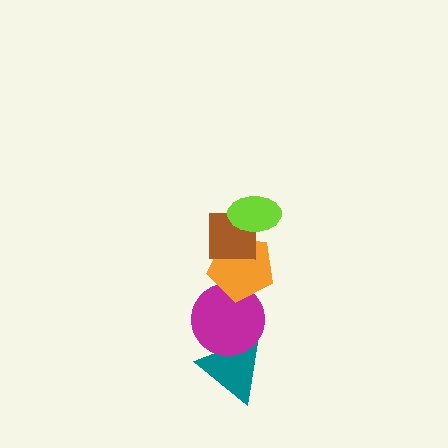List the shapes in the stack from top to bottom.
From top to bottom: the lime ellipse, the brown square, the orange pentagon, the magenta circle, the teal triangle.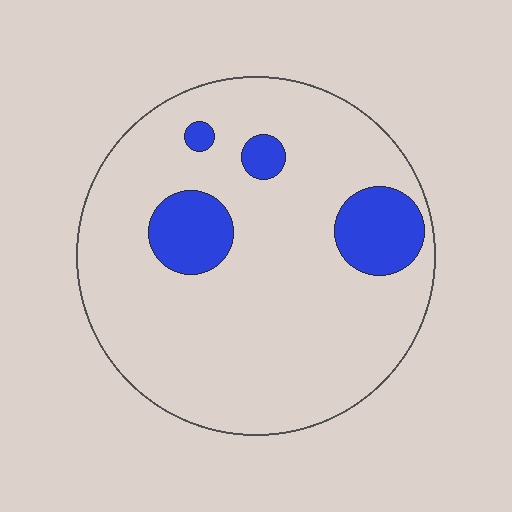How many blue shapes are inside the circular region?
4.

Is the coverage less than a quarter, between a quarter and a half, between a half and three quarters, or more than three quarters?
Less than a quarter.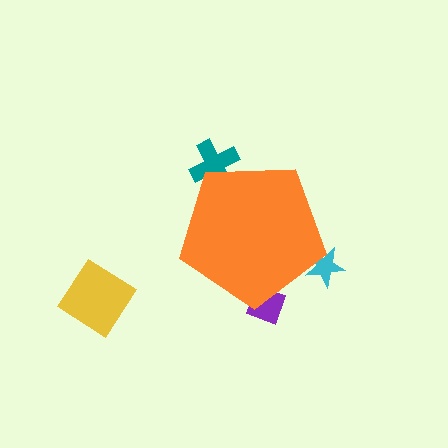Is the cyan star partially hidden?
Yes, the cyan star is partially hidden behind the orange pentagon.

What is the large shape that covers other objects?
An orange pentagon.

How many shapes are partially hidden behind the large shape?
3 shapes are partially hidden.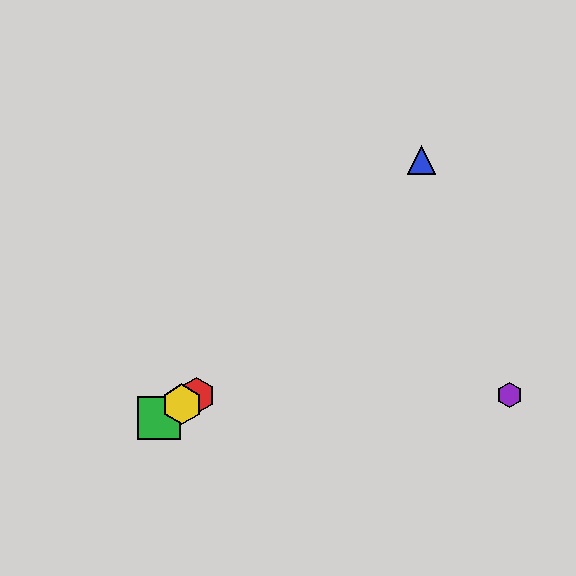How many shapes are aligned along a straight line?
3 shapes (the red hexagon, the green square, the yellow hexagon) are aligned along a straight line.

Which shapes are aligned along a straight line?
The red hexagon, the green square, the yellow hexagon are aligned along a straight line.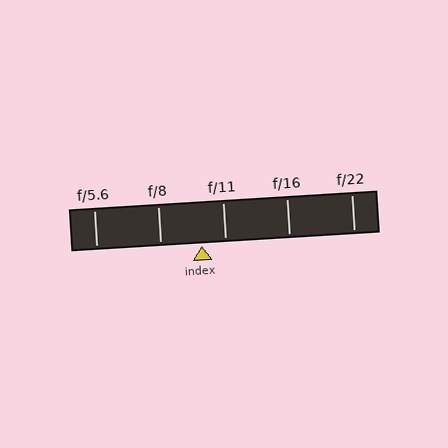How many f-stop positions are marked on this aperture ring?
There are 5 f-stop positions marked.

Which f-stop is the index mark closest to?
The index mark is closest to f/11.